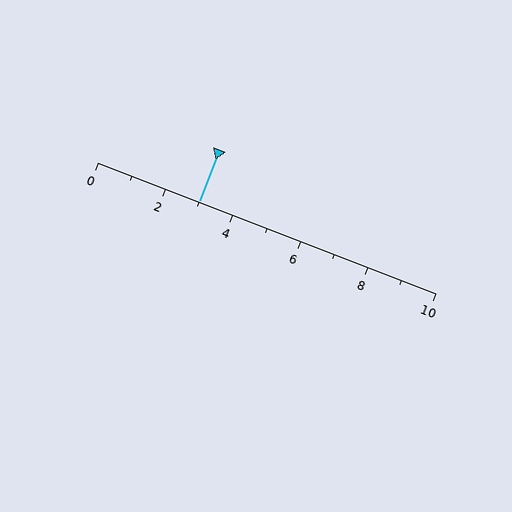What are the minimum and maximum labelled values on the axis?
The axis runs from 0 to 10.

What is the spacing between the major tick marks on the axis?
The major ticks are spaced 2 apart.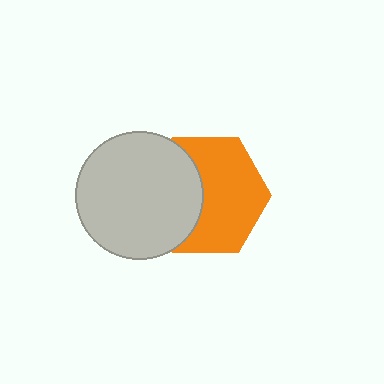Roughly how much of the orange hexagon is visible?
About half of it is visible (roughly 62%).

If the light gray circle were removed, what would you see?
You would see the complete orange hexagon.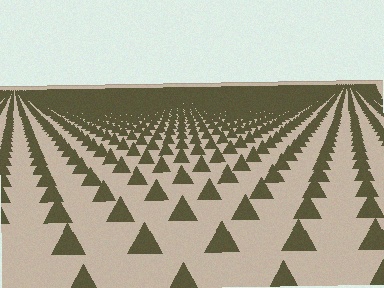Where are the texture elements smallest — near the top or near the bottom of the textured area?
Near the top.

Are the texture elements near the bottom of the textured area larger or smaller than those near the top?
Larger. Near the bottom, elements are closer to the viewer and appear at a bigger on-screen size.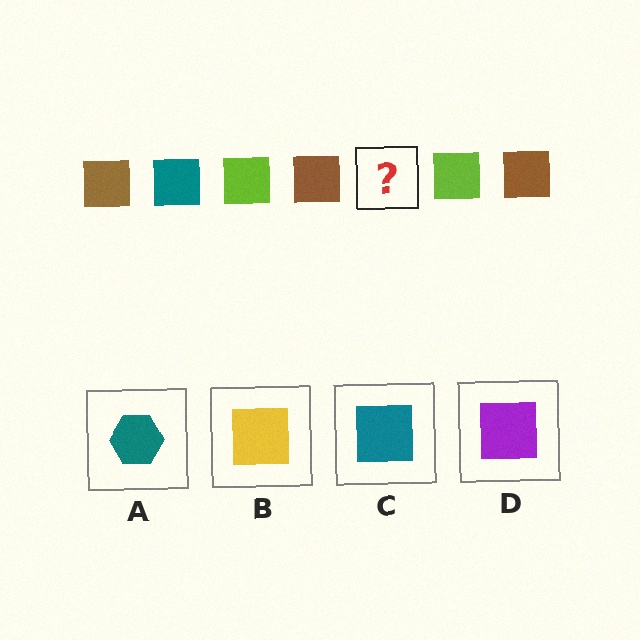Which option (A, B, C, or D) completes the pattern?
C.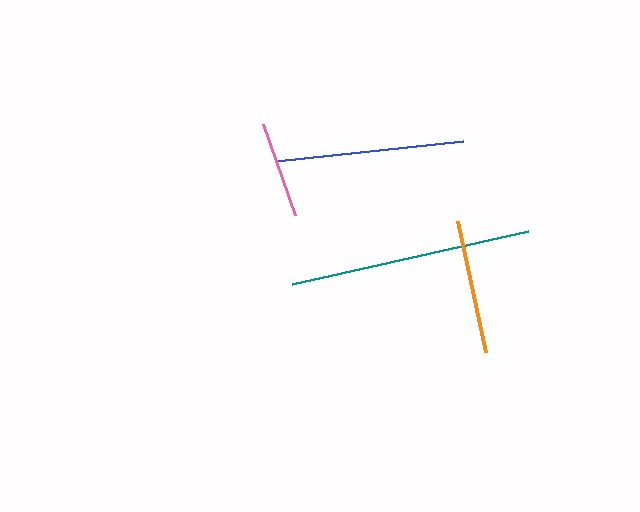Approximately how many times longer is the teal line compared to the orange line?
The teal line is approximately 1.8 times the length of the orange line.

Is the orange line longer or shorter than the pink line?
The orange line is longer than the pink line.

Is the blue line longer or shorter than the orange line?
The blue line is longer than the orange line.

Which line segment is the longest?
The teal line is the longest at approximately 243 pixels.